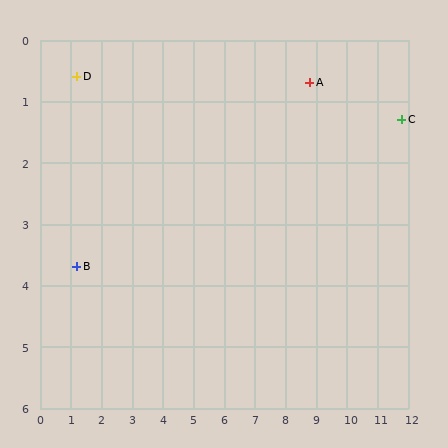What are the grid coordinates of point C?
Point C is at approximately (11.8, 1.3).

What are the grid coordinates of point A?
Point A is at approximately (8.8, 0.7).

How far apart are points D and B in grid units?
Points D and B are about 3.1 grid units apart.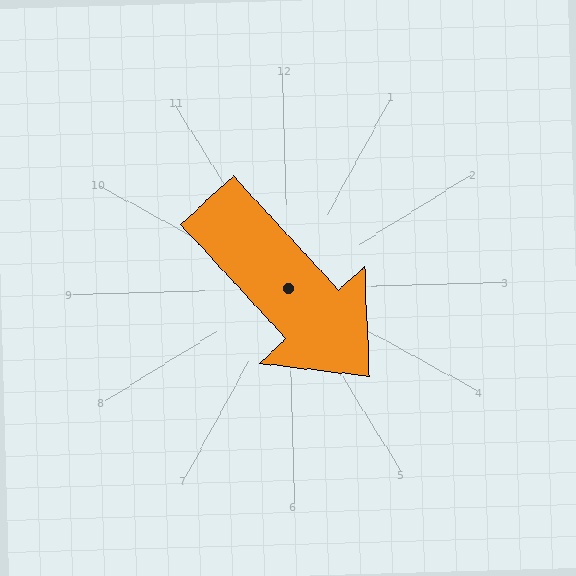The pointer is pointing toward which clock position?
Roughly 5 o'clock.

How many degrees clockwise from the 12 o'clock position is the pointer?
Approximately 139 degrees.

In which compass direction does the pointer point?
Southeast.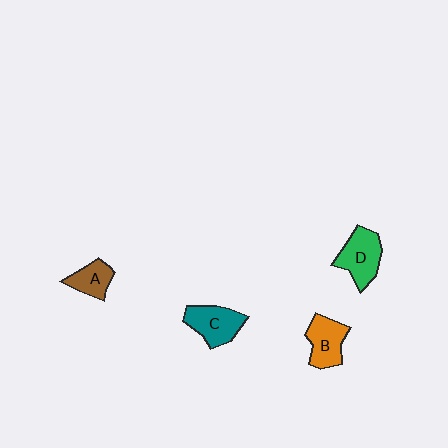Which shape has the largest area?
Shape D (green).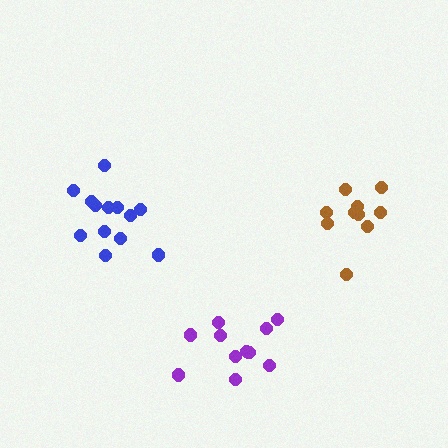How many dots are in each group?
Group 1: 10 dots, Group 2: 13 dots, Group 3: 11 dots (34 total).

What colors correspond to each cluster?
The clusters are colored: brown, blue, purple.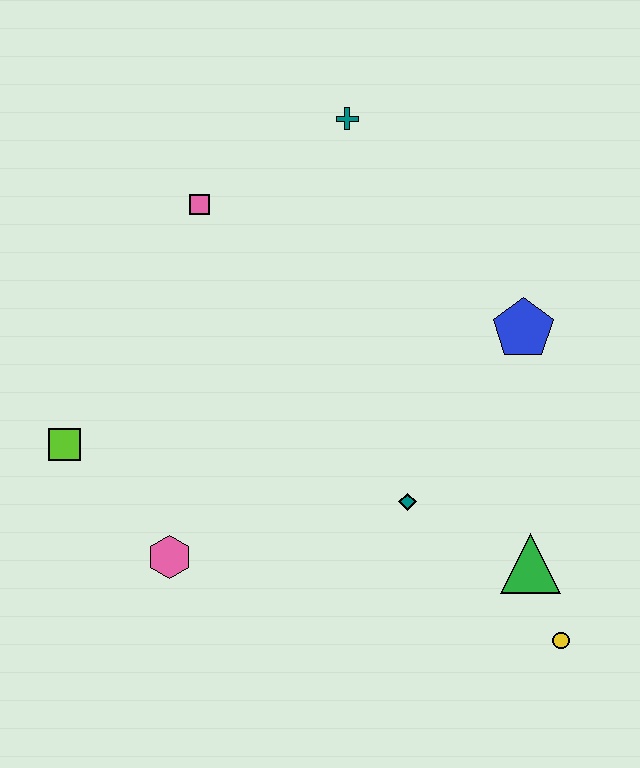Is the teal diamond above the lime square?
No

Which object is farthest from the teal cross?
The yellow circle is farthest from the teal cross.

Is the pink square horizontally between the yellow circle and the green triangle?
No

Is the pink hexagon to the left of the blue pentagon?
Yes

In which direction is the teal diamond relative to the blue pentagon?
The teal diamond is below the blue pentagon.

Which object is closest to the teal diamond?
The green triangle is closest to the teal diamond.